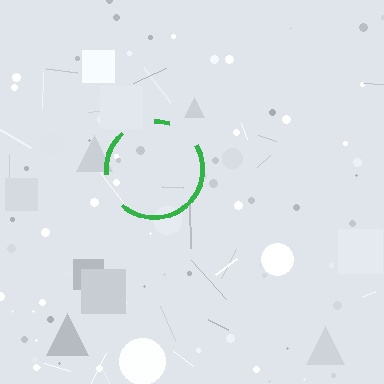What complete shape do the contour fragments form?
The contour fragments form a circle.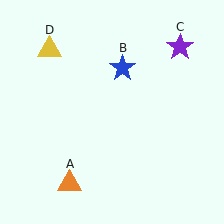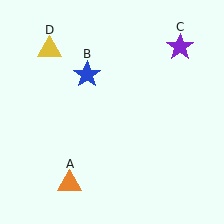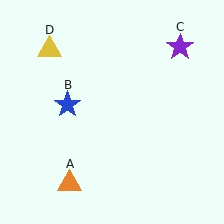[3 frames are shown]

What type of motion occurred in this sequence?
The blue star (object B) rotated counterclockwise around the center of the scene.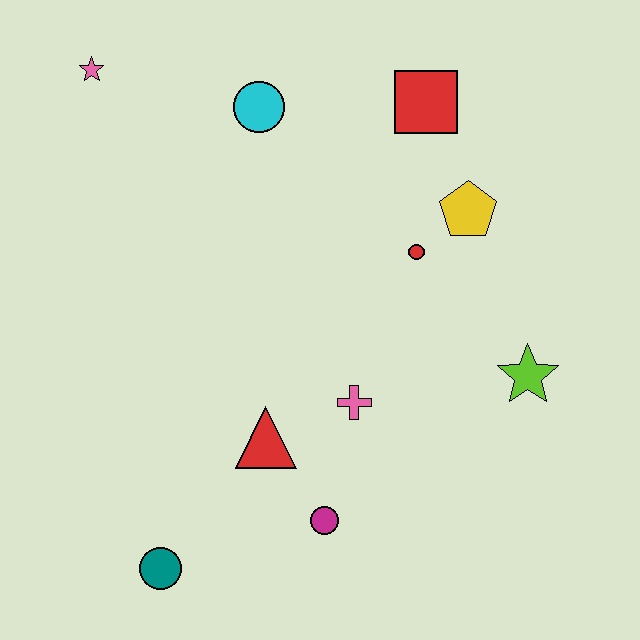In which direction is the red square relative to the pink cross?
The red square is above the pink cross.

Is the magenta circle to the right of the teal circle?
Yes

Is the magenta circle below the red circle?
Yes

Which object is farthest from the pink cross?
The pink star is farthest from the pink cross.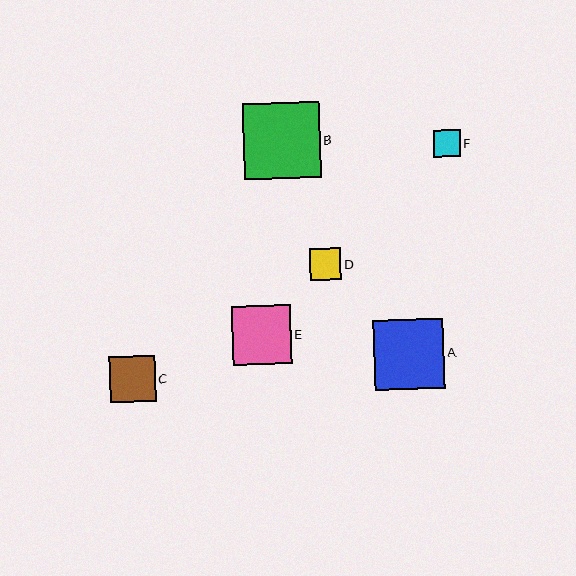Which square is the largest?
Square B is the largest with a size of approximately 76 pixels.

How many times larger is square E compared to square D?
Square E is approximately 1.9 times the size of square D.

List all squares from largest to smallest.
From largest to smallest: B, A, E, C, D, F.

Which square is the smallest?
Square F is the smallest with a size of approximately 27 pixels.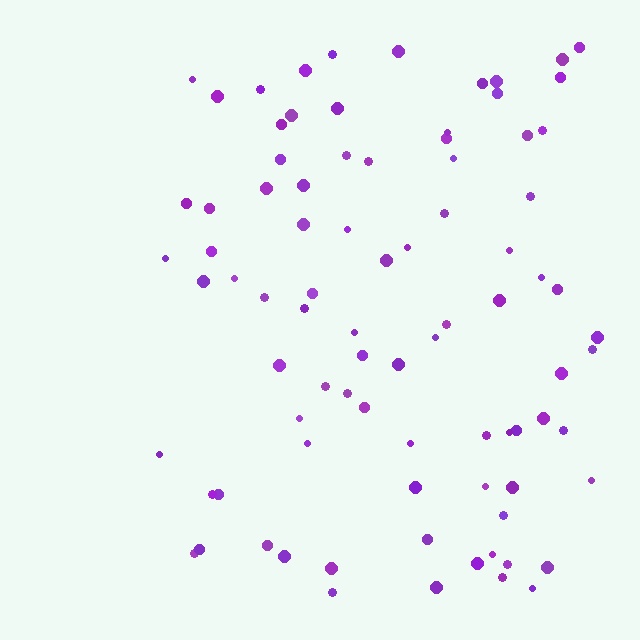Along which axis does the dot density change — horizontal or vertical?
Horizontal.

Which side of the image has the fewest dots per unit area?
The left.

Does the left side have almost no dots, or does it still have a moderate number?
Still a moderate number, just noticeably fewer than the right.